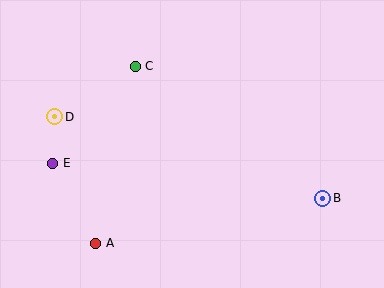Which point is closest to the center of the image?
Point C at (135, 66) is closest to the center.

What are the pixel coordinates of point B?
Point B is at (323, 198).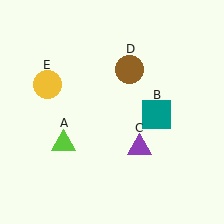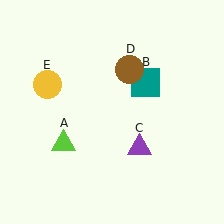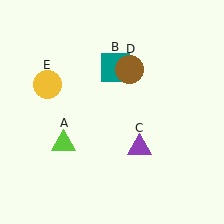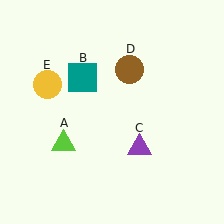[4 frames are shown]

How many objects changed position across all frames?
1 object changed position: teal square (object B).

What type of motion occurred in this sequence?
The teal square (object B) rotated counterclockwise around the center of the scene.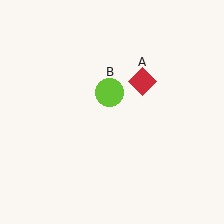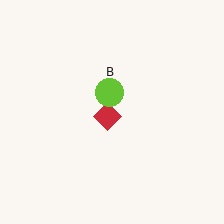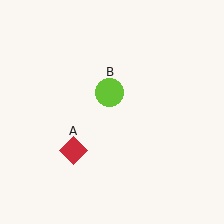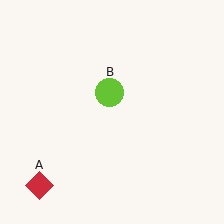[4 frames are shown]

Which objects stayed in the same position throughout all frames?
Lime circle (object B) remained stationary.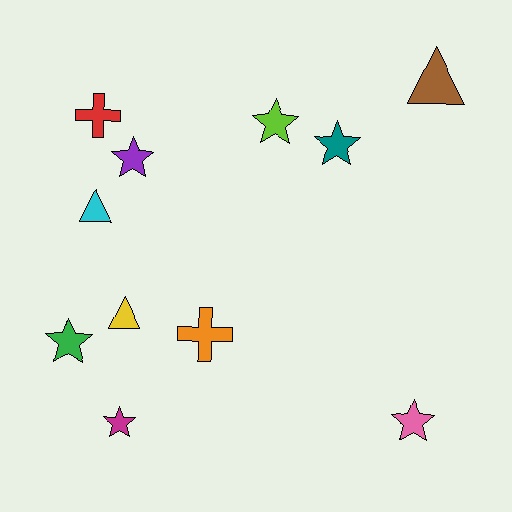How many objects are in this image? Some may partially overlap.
There are 11 objects.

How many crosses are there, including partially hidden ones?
There are 2 crosses.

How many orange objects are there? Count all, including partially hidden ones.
There is 1 orange object.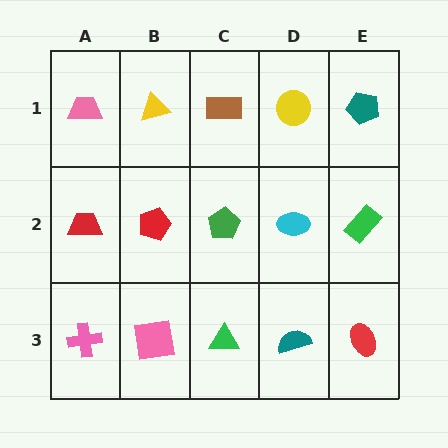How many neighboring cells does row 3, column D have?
3.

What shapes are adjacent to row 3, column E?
A green rectangle (row 2, column E), a teal semicircle (row 3, column D).